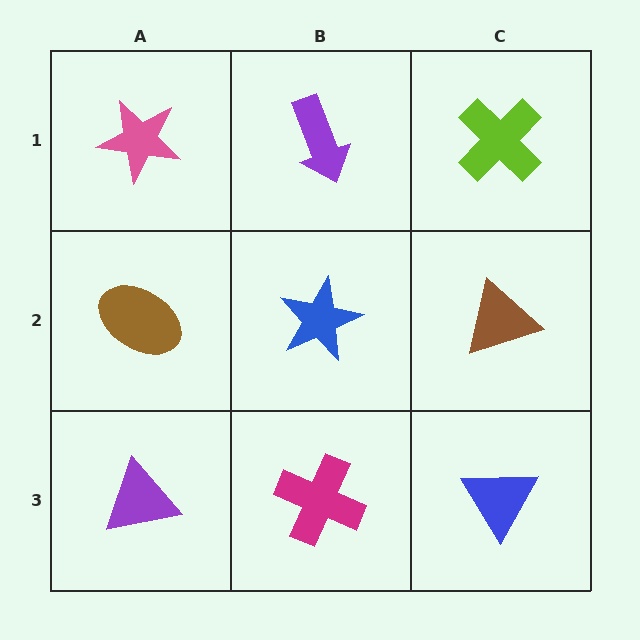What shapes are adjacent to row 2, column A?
A pink star (row 1, column A), a purple triangle (row 3, column A), a blue star (row 2, column B).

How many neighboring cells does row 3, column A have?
2.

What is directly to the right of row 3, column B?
A blue triangle.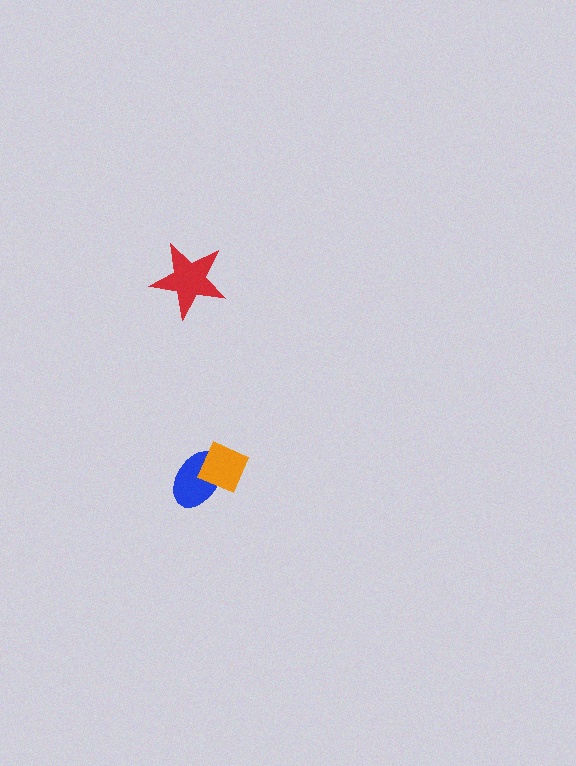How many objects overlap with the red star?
0 objects overlap with the red star.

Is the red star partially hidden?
No, no other shape covers it.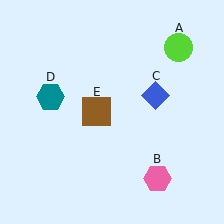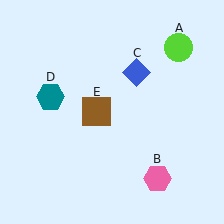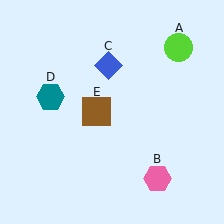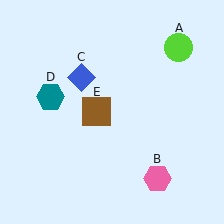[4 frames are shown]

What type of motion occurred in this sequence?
The blue diamond (object C) rotated counterclockwise around the center of the scene.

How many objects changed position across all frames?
1 object changed position: blue diamond (object C).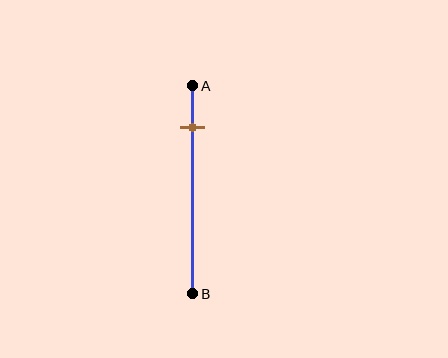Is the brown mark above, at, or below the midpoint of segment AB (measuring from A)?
The brown mark is above the midpoint of segment AB.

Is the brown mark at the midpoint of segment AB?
No, the mark is at about 20% from A, not at the 50% midpoint.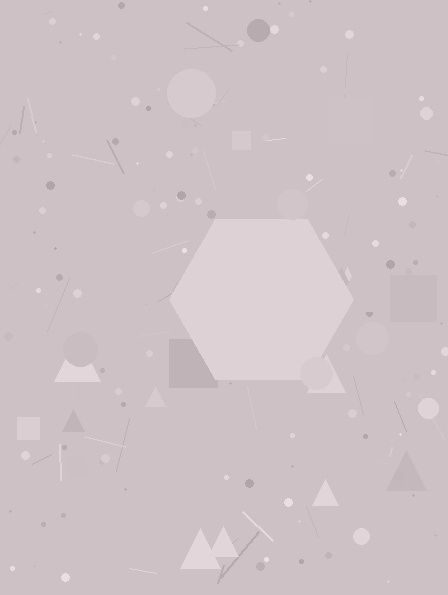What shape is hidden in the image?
A hexagon is hidden in the image.